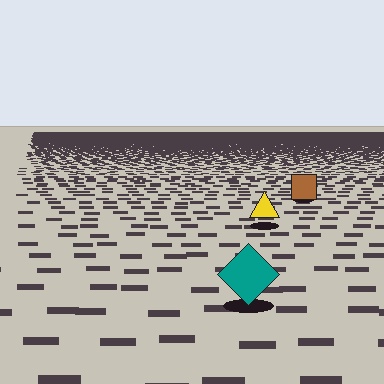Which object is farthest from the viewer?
The brown square is farthest from the viewer. It appears smaller and the ground texture around it is denser.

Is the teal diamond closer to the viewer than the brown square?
Yes. The teal diamond is closer — you can tell from the texture gradient: the ground texture is coarser near it.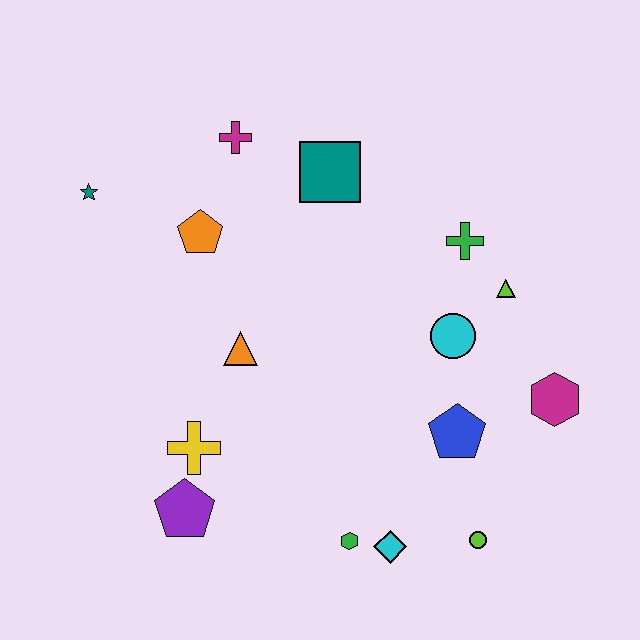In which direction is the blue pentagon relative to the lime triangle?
The blue pentagon is below the lime triangle.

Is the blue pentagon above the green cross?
No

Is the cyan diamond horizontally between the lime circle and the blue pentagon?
No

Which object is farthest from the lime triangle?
The teal star is farthest from the lime triangle.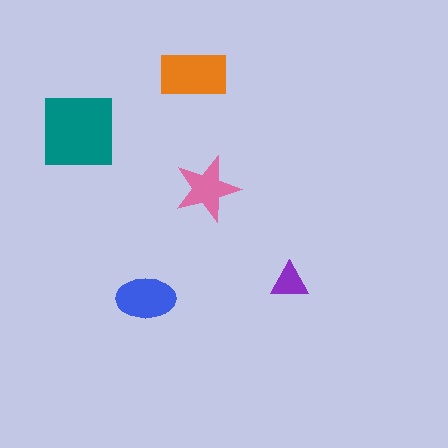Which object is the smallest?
The purple triangle.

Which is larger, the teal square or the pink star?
The teal square.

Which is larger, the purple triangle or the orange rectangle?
The orange rectangle.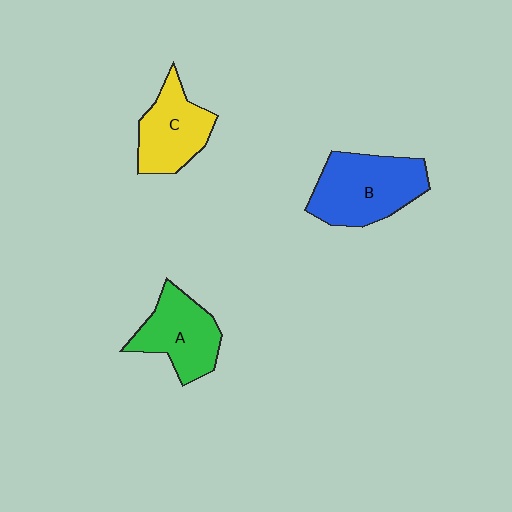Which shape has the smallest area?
Shape C (yellow).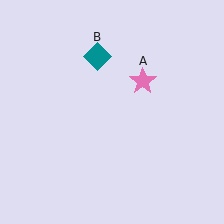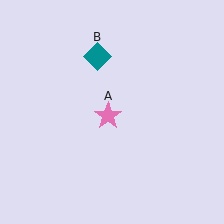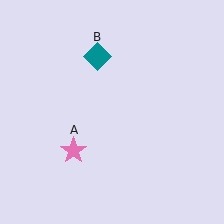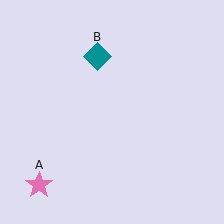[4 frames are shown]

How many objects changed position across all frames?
1 object changed position: pink star (object A).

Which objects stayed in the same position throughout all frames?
Teal diamond (object B) remained stationary.